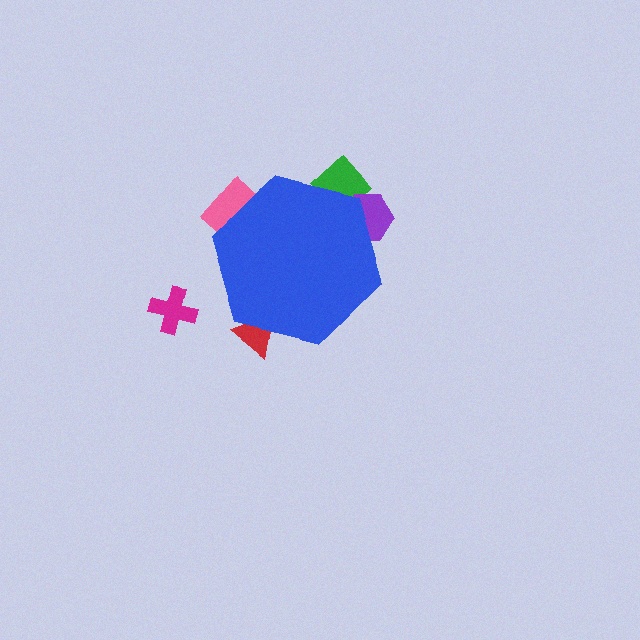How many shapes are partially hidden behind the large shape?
4 shapes are partially hidden.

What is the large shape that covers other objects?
A blue hexagon.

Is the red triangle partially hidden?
Yes, the red triangle is partially hidden behind the blue hexagon.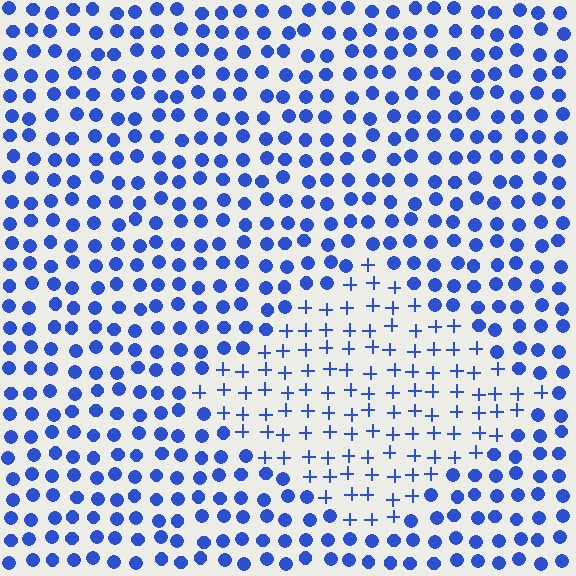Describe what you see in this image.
The image is filled with small blue elements arranged in a uniform grid. A diamond-shaped region contains plus signs, while the surrounding area contains circles. The boundary is defined purely by the change in element shape.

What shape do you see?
I see a diamond.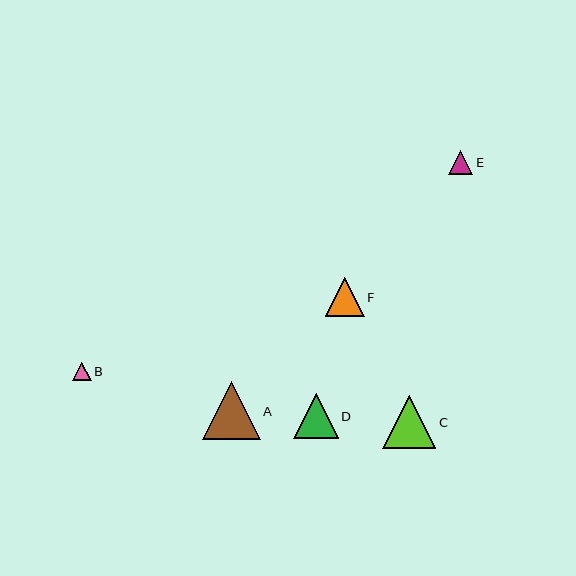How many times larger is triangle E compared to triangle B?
Triangle E is approximately 1.3 times the size of triangle B.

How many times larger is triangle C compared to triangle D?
Triangle C is approximately 1.2 times the size of triangle D.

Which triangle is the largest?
Triangle A is the largest with a size of approximately 58 pixels.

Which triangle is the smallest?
Triangle B is the smallest with a size of approximately 18 pixels.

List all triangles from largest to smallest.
From largest to smallest: A, C, D, F, E, B.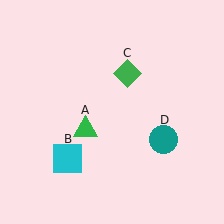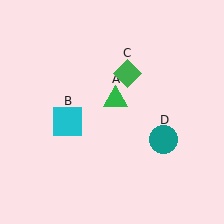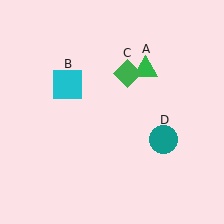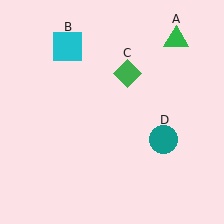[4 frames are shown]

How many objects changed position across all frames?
2 objects changed position: green triangle (object A), cyan square (object B).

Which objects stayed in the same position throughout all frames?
Green diamond (object C) and teal circle (object D) remained stationary.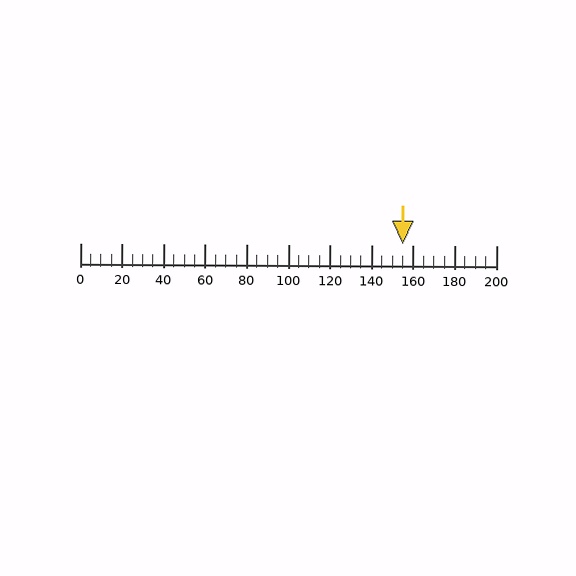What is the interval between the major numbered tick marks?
The major tick marks are spaced 20 units apart.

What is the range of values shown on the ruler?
The ruler shows values from 0 to 200.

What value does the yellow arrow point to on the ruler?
The yellow arrow points to approximately 155.